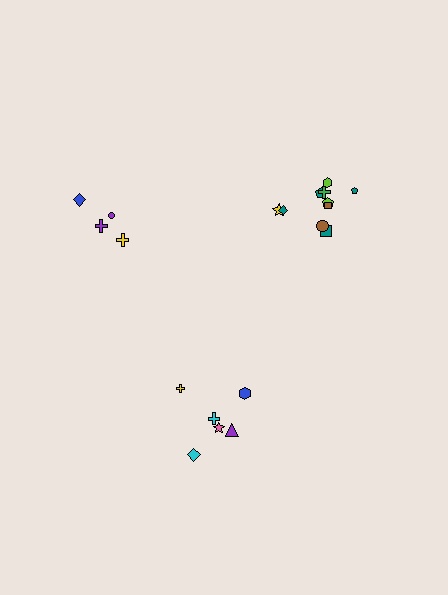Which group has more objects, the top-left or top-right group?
The top-right group.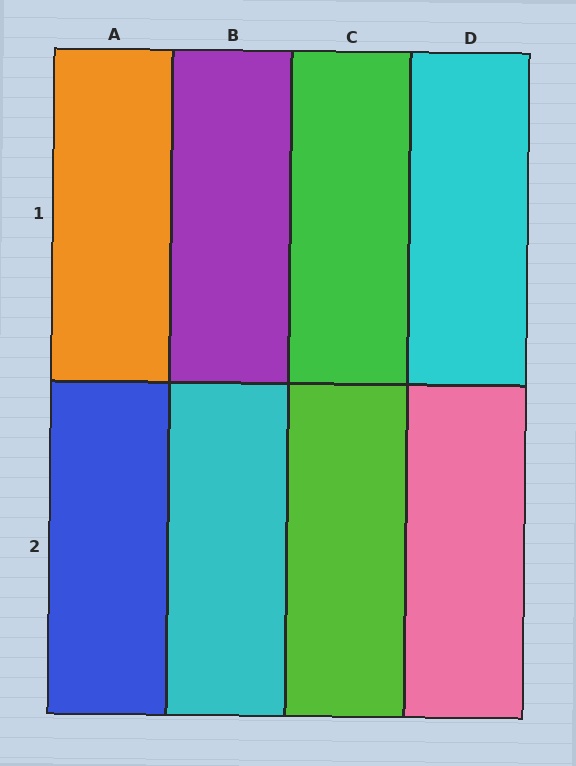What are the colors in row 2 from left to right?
Blue, cyan, lime, pink.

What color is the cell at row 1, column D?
Cyan.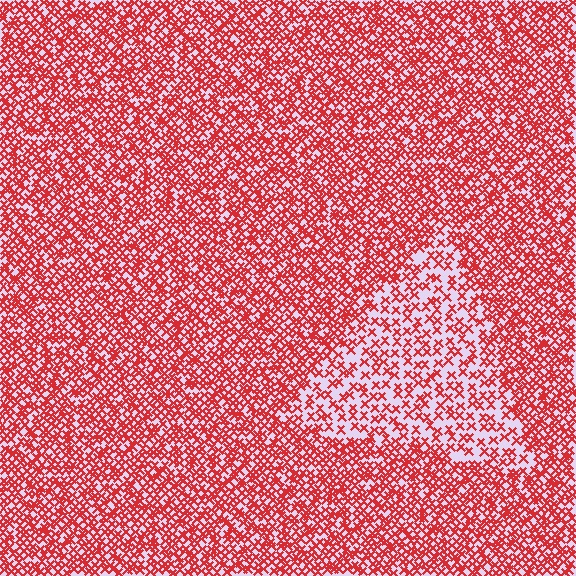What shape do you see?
I see a triangle.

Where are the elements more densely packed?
The elements are more densely packed outside the triangle boundary.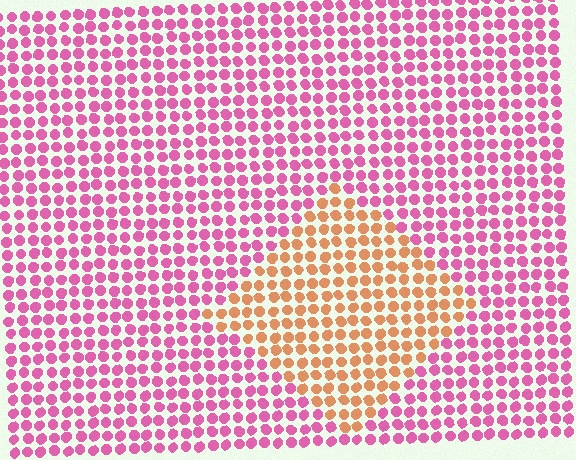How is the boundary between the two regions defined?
The boundary is defined purely by a slight shift in hue (about 58 degrees). Spacing, size, and orientation are identical on both sides.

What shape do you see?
I see a diamond.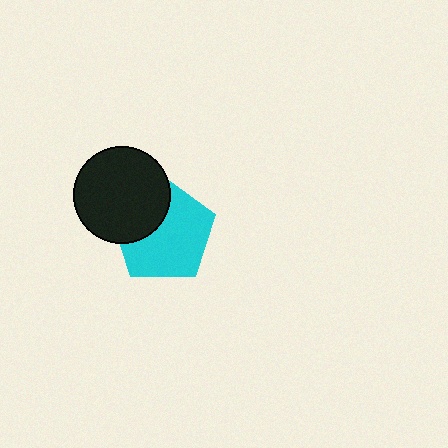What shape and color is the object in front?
The object in front is a black circle.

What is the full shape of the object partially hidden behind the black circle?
The partially hidden object is a cyan pentagon.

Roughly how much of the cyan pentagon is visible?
Most of it is visible (roughly 67%).